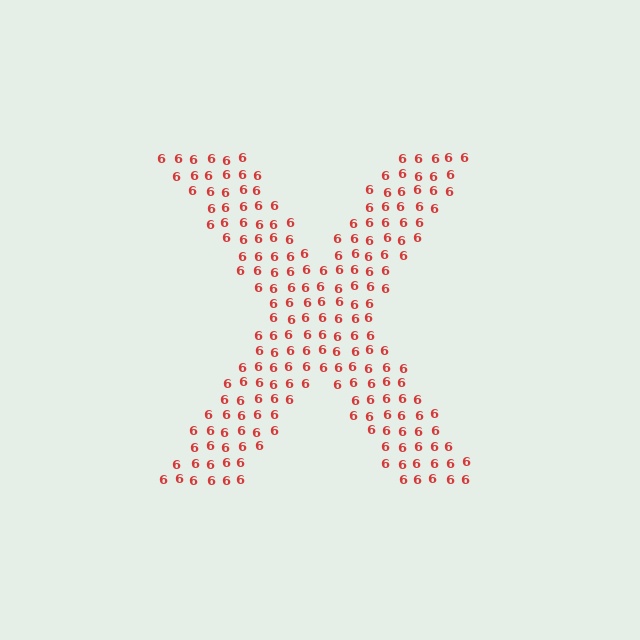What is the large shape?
The large shape is the letter X.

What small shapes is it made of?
It is made of small digit 6's.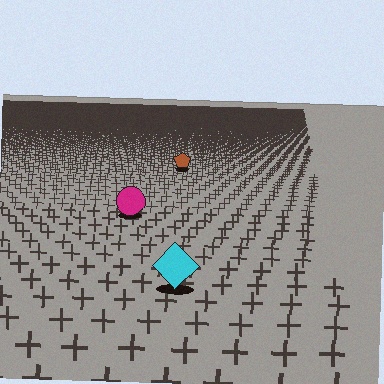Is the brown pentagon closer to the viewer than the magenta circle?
No. The magenta circle is closer — you can tell from the texture gradient: the ground texture is coarser near it.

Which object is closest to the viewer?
The cyan diamond is closest. The texture marks near it are larger and more spread out.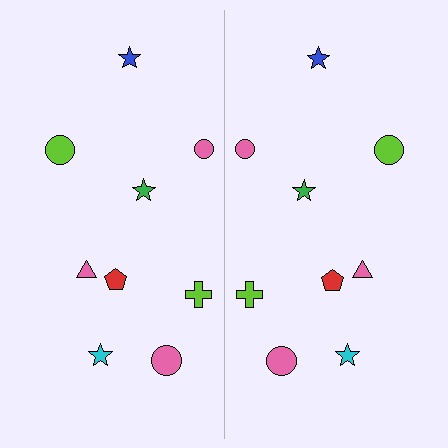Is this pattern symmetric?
Yes, this pattern has bilateral (reflection) symmetry.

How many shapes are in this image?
There are 18 shapes in this image.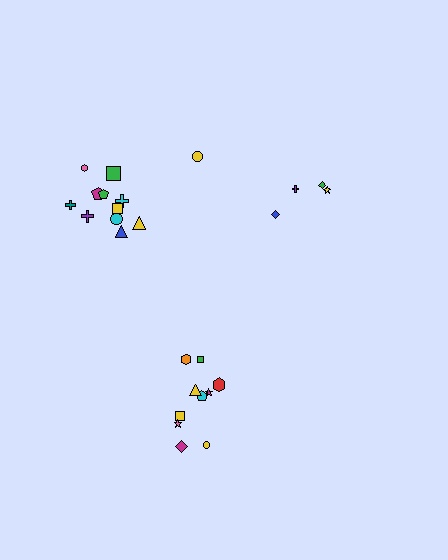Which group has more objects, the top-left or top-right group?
The top-left group.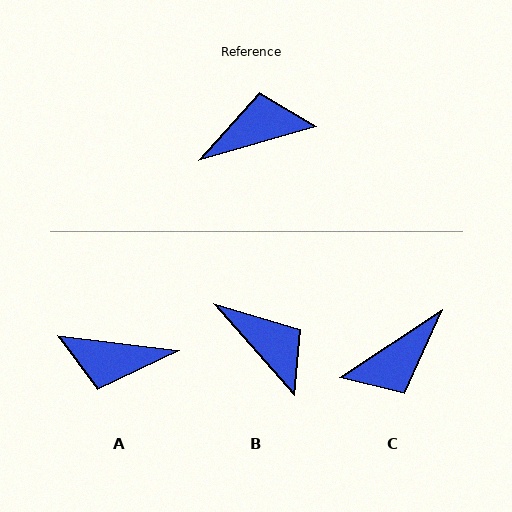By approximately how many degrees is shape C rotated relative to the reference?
Approximately 163 degrees clockwise.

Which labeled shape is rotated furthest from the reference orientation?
C, about 163 degrees away.